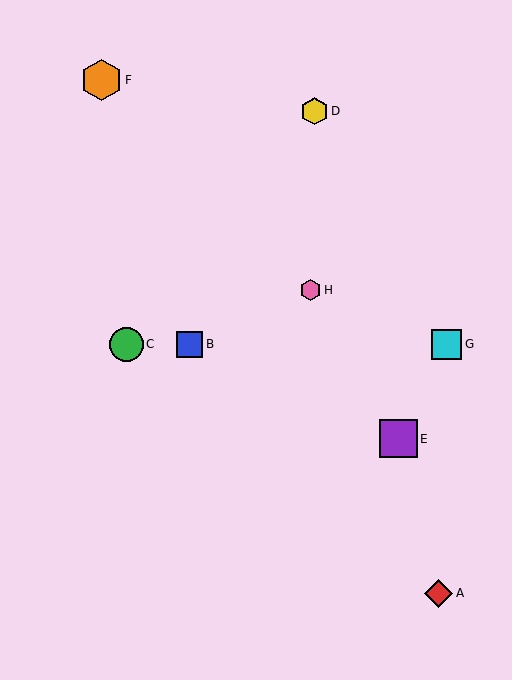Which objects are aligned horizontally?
Objects B, C, G are aligned horizontally.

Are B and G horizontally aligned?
Yes, both are at y≈344.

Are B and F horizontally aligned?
No, B is at y≈344 and F is at y≈80.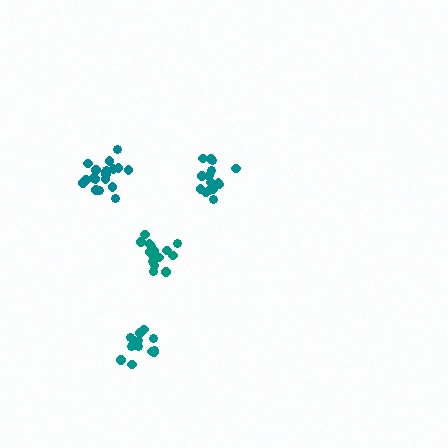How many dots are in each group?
Group 1: 16 dots, Group 2: 16 dots, Group 3: 17 dots, Group 4: 20 dots (69 total).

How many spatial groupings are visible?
There are 4 spatial groupings.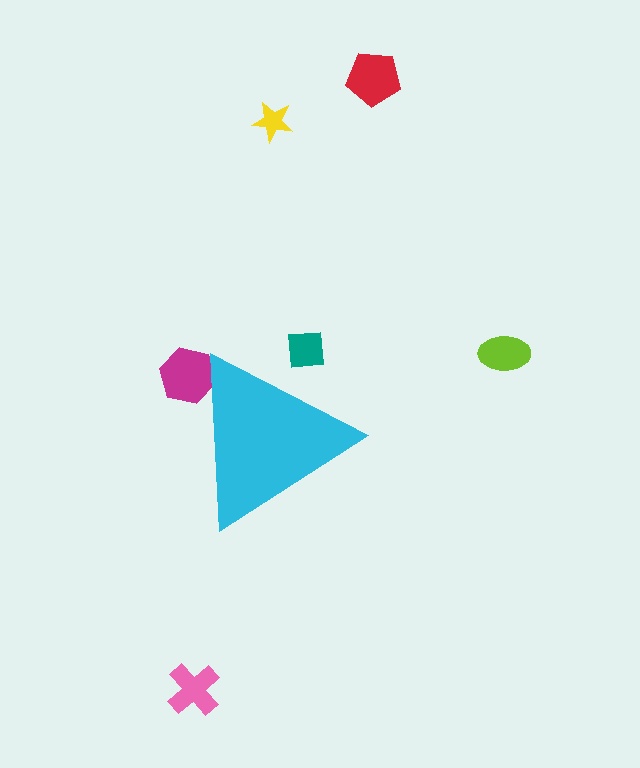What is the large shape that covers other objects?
A cyan triangle.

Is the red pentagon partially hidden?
No, the red pentagon is fully visible.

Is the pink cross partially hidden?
No, the pink cross is fully visible.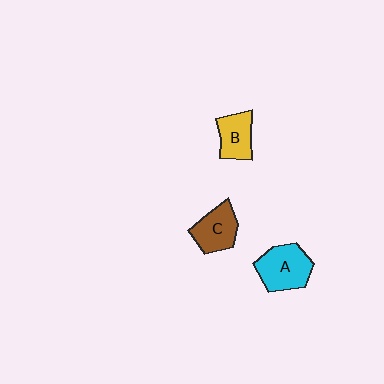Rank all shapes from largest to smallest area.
From largest to smallest: A (cyan), C (brown), B (yellow).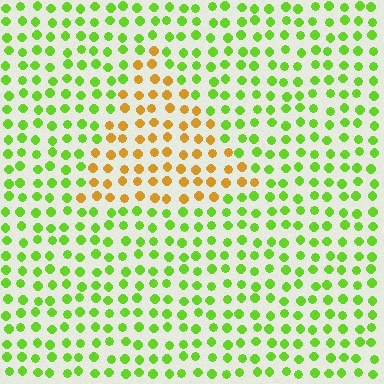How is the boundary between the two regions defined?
The boundary is defined purely by a slight shift in hue (about 60 degrees). Spacing, size, and orientation are identical on both sides.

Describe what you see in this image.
The image is filled with small lime elements in a uniform arrangement. A triangle-shaped region is visible where the elements are tinted to a slightly different hue, forming a subtle color boundary.